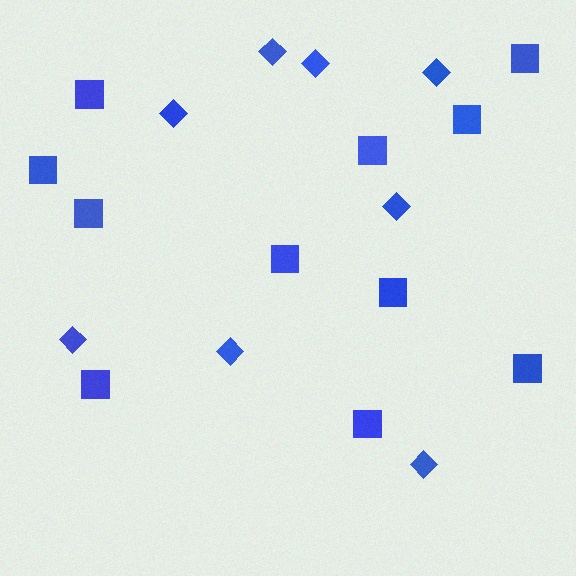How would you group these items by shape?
There are 2 groups: one group of squares (11) and one group of diamonds (8).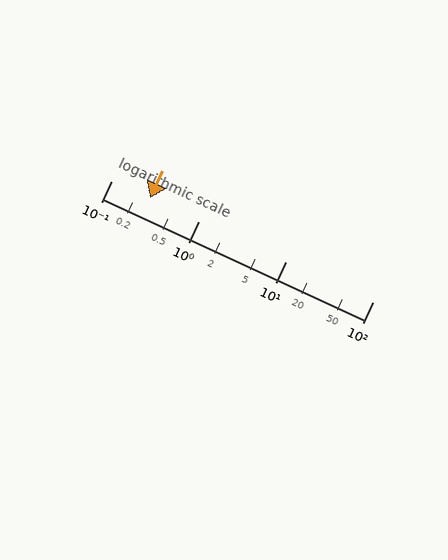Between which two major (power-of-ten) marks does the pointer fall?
The pointer is between 0.1 and 1.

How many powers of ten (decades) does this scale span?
The scale spans 3 decades, from 0.1 to 100.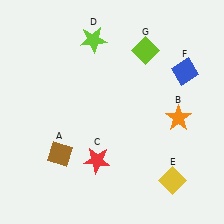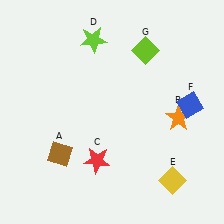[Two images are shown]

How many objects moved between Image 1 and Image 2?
1 object moved between the two images.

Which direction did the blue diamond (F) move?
The blue diamond (F) moved down.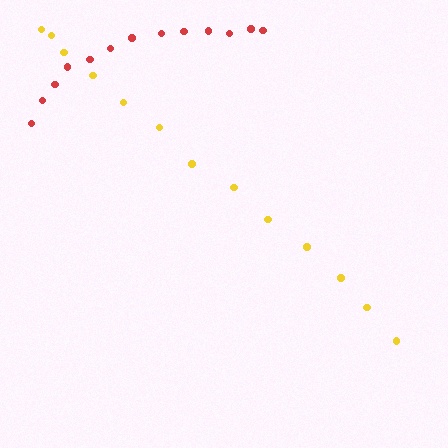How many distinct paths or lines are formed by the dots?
There are 2 distinct paths.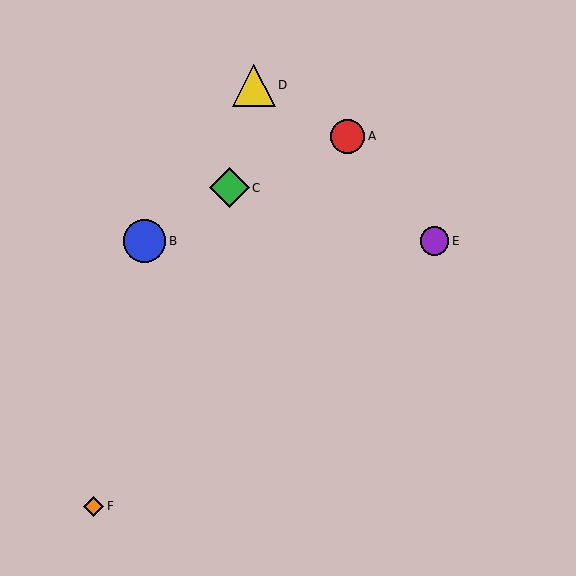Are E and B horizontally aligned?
Yes, both are at y≈241.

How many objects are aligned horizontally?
2 objects (B, E) are aligned horizontally.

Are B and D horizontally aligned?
No, B is at y≈241 and D is at y≈85.